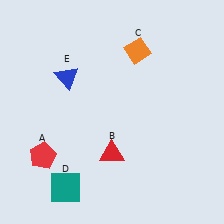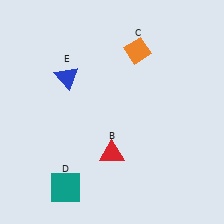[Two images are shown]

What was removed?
The red pentagon (A) was removed in Image 2.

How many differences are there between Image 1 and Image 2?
There is 1 difference between the two images.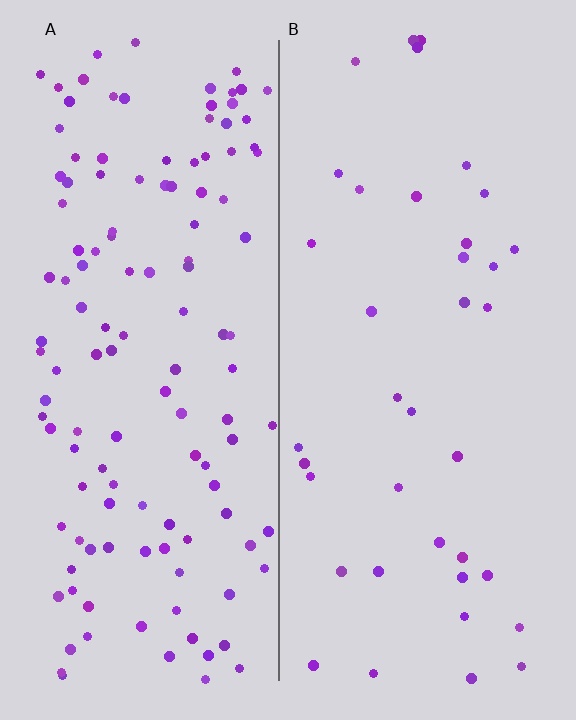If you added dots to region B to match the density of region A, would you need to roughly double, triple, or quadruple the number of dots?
Approximately triple.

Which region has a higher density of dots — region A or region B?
A (the left).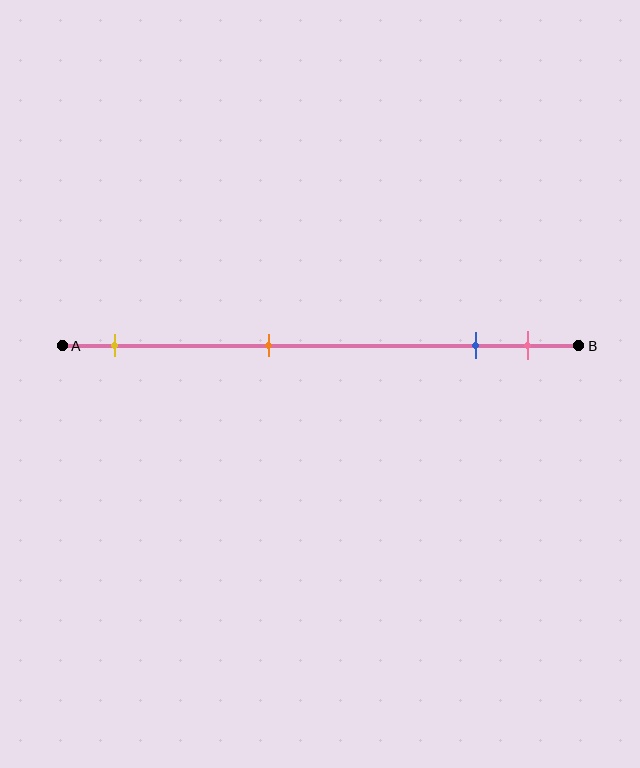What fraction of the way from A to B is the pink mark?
The pink mark is approximately 90% (0.9) of the way from A to B.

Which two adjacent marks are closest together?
The blue and pink marks are the closest adjacent pair.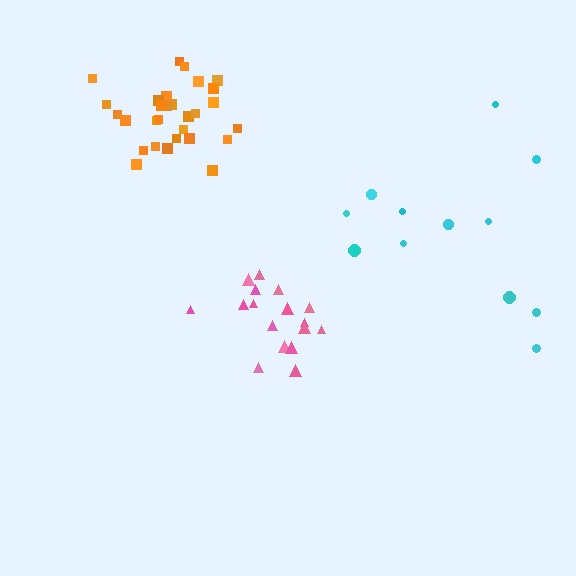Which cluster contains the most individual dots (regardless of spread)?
Orange (29).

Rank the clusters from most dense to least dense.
orange, pink, cyan.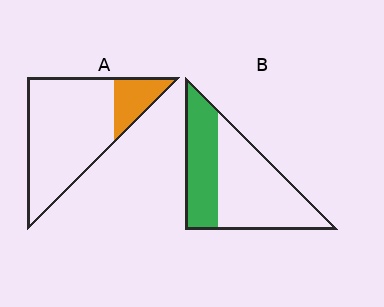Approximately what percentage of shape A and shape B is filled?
A is approximately 20% and B is approximately 40%.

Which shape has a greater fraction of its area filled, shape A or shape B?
Shape B.